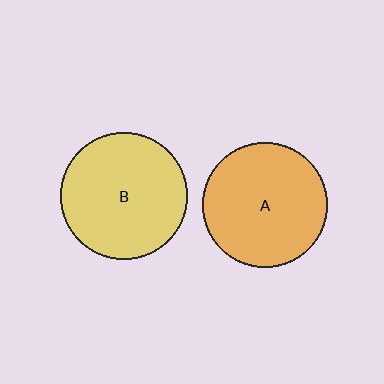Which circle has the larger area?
Circle B (yellow).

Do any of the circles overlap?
No, none of the circles overlap.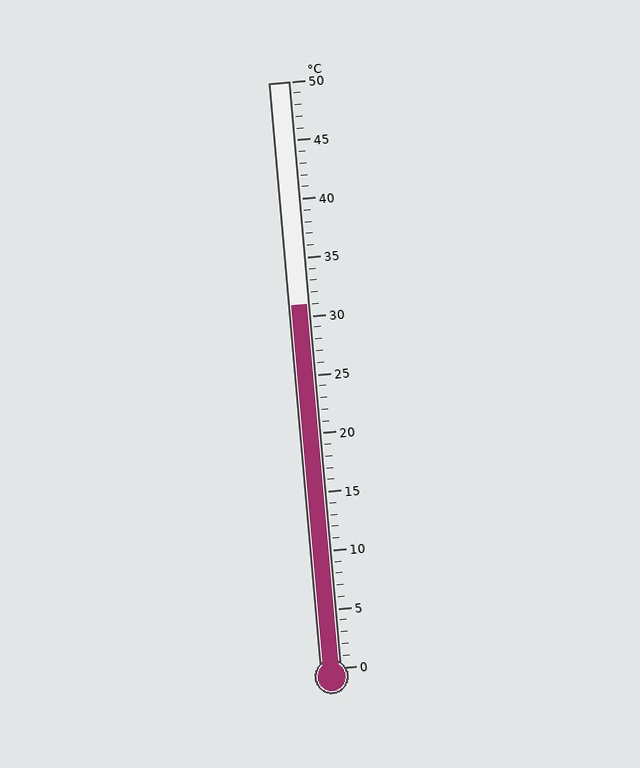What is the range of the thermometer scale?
The thermometer scale ranges from 0°C to 50°C.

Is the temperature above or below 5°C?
The temperature is above 5°C.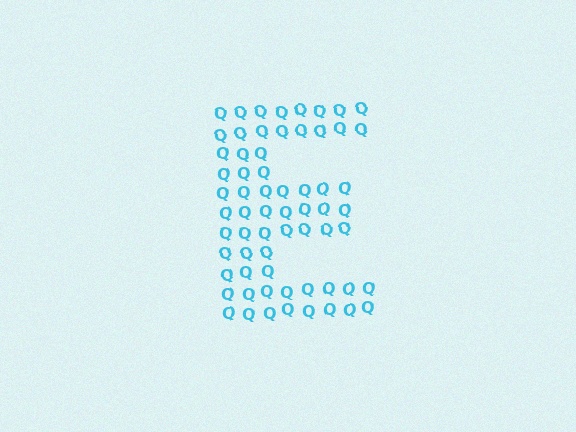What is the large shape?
The large shape is the letter E.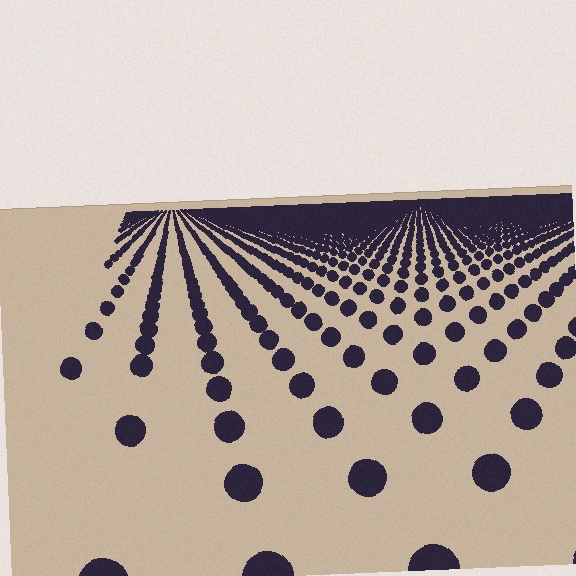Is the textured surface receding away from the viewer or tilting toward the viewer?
The surface is receding away from the viewer. Texture elements get smaller and denser toward the top.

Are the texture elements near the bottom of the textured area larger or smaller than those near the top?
Larger. Near the bottom, elements are closer to the viewer and appear at a bigger on-screen size.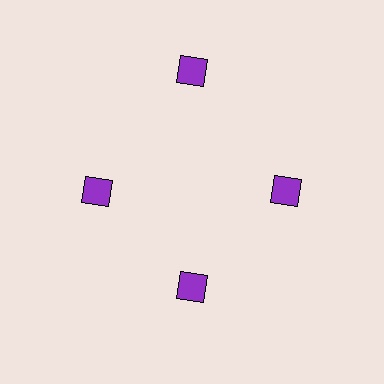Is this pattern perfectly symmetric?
No. The 4 purple diamonds are arranged in a ring, but one element near the 12 o'clock position is pushed outward from the center, breaking the 4-fold rotational symmetry.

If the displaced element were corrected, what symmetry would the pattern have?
It would have 4-fold rotational symmetry — the pattern would map onto itself every 90 degrees.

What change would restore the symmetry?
The symmetry would be restored by moving it inward, back onto the ring so that all 4 diamonds sit at equal angles and equal distance from the center.